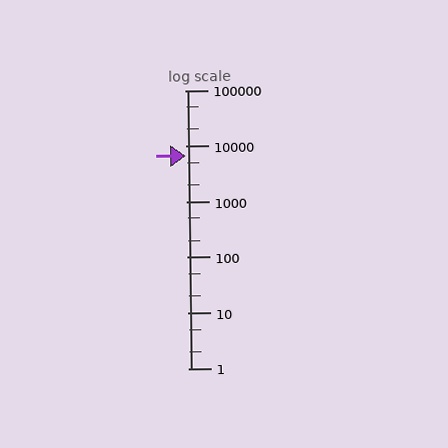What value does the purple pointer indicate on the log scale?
The pointer indicates approximately 6600.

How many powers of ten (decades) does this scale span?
The scale spans 5 decades, from 1 to 100000.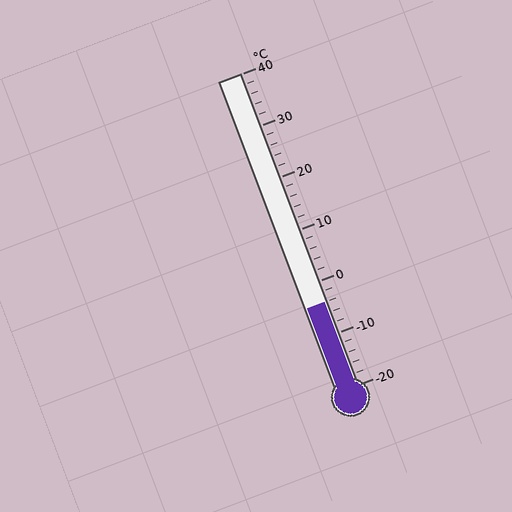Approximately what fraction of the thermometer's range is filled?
The thermometer is filled to approximately 25% of its range.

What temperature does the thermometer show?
The thermometer shows approximately -4°C.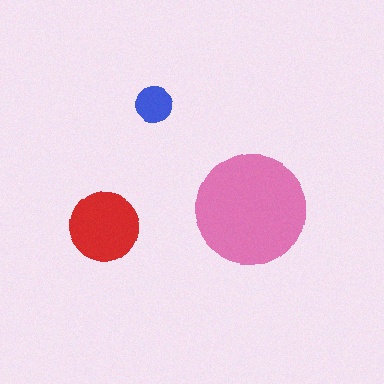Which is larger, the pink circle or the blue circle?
The pink one.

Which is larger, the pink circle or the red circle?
The pink one.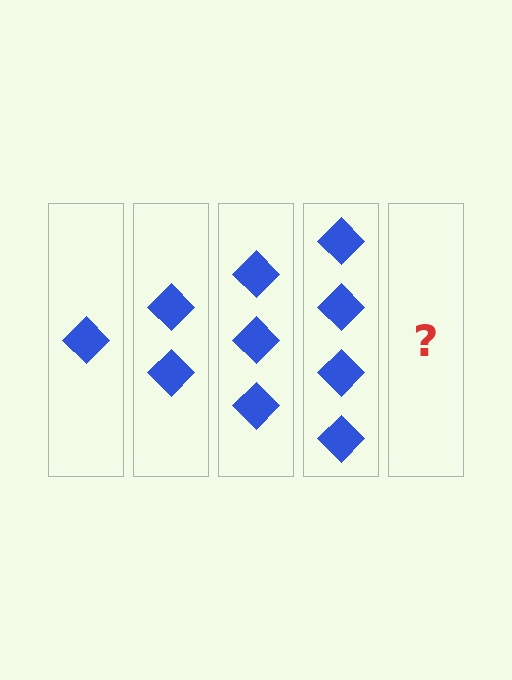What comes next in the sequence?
The next element should be 5 diamonds.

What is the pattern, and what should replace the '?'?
The pattern is that each step adds one more diamond. The '?' should be 5 diamonds.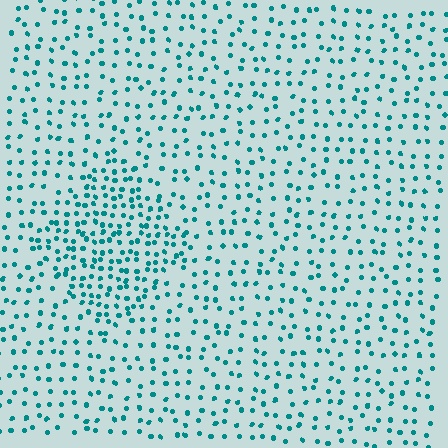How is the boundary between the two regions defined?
The boundary is defined by a change in element density (approximately 2.0x ratio). All elements are the same color, size, and shape.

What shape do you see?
I see a diamond.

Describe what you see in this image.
The image contains small teal elements arranged at two different densities. A diamond-shaped region is visible where the elements are more densely packed than the surrounding area.